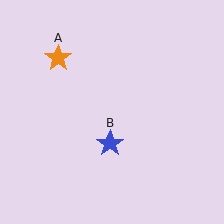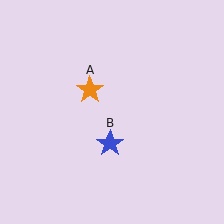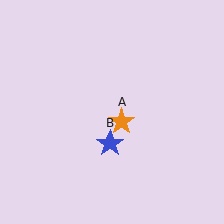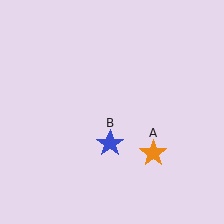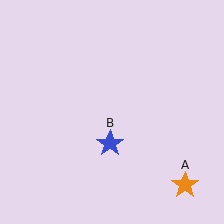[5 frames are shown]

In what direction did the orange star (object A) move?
The orange star (object A) moved down and to the right.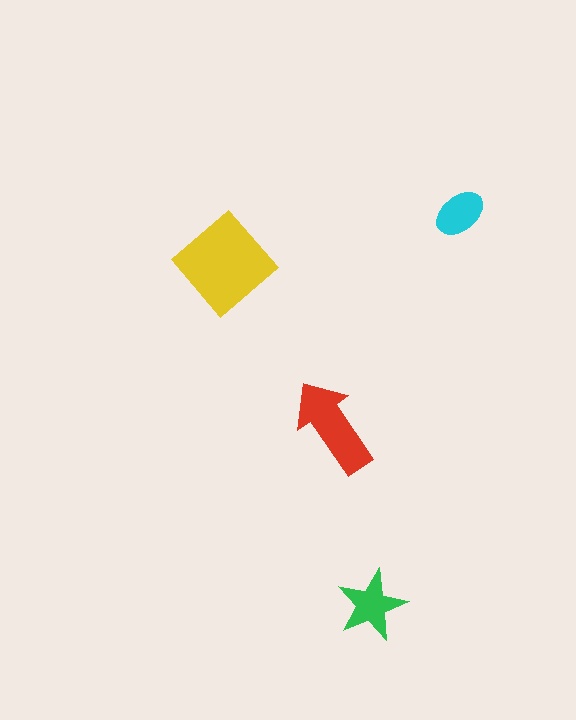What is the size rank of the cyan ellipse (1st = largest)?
4th.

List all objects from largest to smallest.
The yellow diamond, the red arrow, the green star, the cyan ellipse.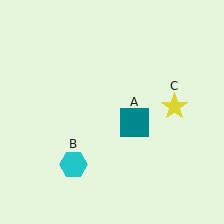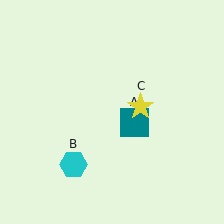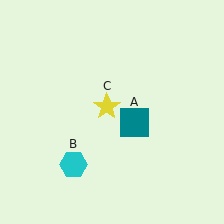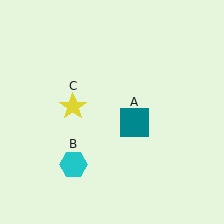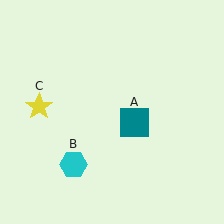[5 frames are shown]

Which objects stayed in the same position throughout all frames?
Teal square (object A) and cyan hexagon (object B) remained stationary.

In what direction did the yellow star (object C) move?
The yellow star (object C) moved left.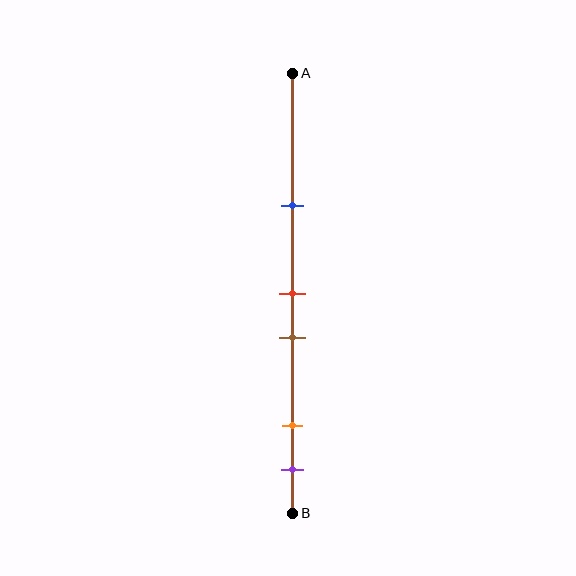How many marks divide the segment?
There are 5 marks dividing the segment.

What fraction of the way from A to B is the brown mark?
The brown mark is approximately 60% (0.6) of the way from A to B.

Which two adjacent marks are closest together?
The red and brown marks are the closest adjacent pair.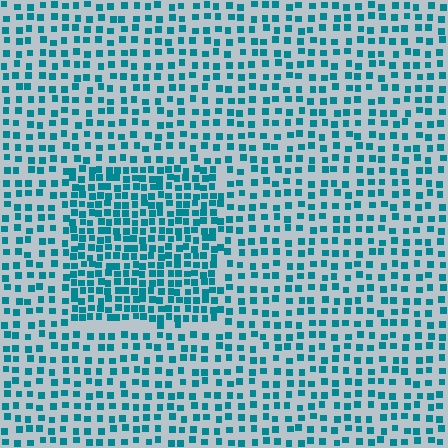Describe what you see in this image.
The image contains small teal elements arranged at two different densities. A rectangle-shaped region is visible where the elements are more densely packed than the surrounding area.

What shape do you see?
I see a rectangle.